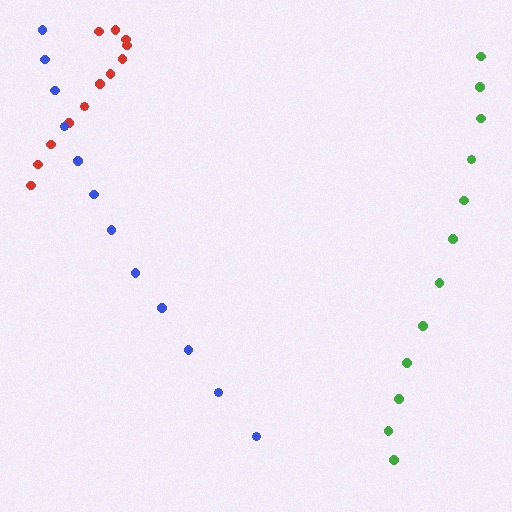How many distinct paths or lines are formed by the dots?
There are 3 distinct paths.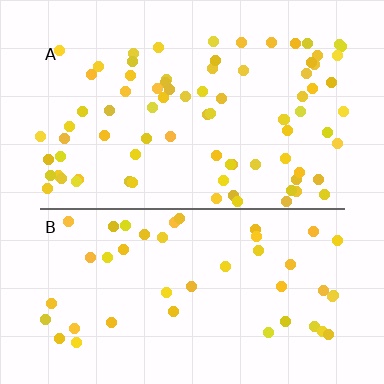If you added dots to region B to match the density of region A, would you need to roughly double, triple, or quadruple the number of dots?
Approximately double.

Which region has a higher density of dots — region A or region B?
A (the top).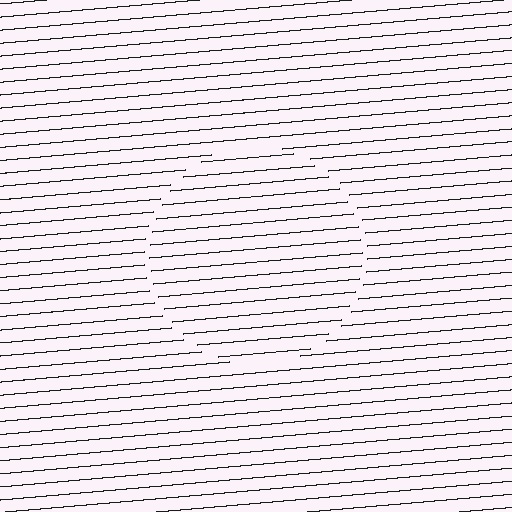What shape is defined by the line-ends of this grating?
An illusory circle. The interior of the shape contains the same grating, shifted by half a period — the contour is defined by the phase discontinuity where line-ends from the inner and outer gratings abut.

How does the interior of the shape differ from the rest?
The interior of the shape contains the same grating, shifted by half a period — the contour is defined by the phase discontinuity where line-ends from the inner and outer gratings abut.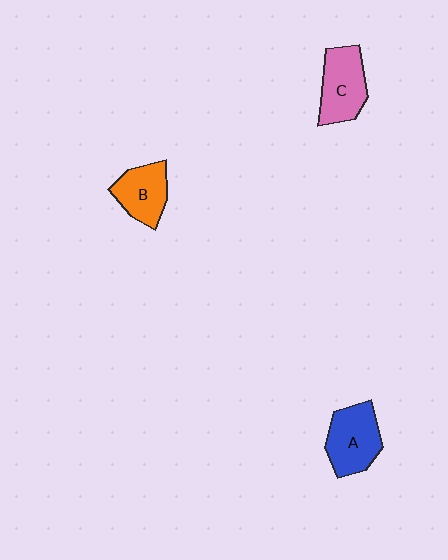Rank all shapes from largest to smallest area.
From largest to smallest: A (blue), C (pink), B (orange).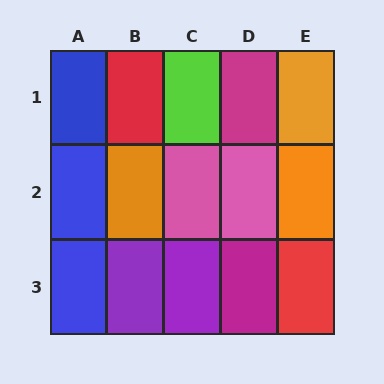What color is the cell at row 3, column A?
Blue.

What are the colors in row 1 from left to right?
Blue, red, lime, magenta, orange.